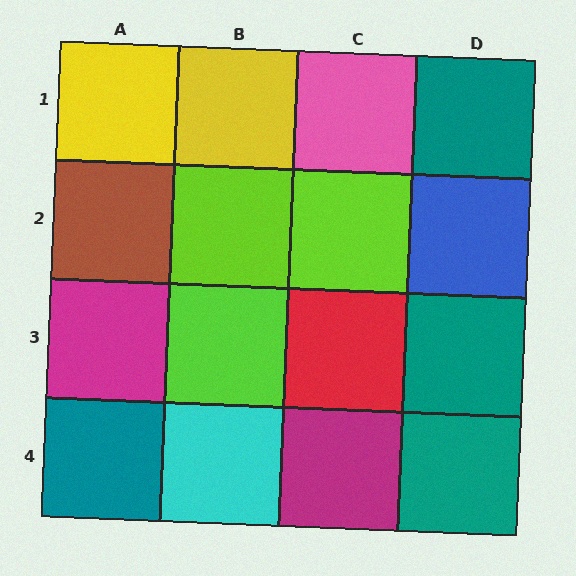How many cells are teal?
4 cells are teal.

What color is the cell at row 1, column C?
Pink.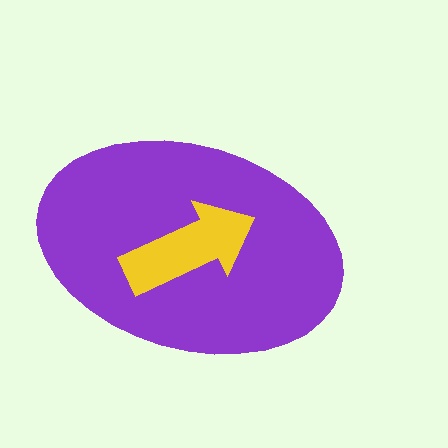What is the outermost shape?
The purple ellipse.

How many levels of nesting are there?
2.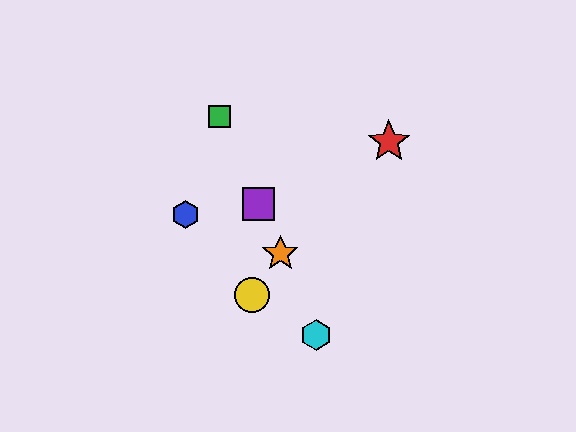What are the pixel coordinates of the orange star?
The orange star is at (280, 254).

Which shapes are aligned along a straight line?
The green square, the purple square, the orange star, the cyan hexagon are aligned along a straight line.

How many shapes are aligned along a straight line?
4 shapes (the green square, the purple square, the orange star, the cyan hexagon) are aligned along a straight line.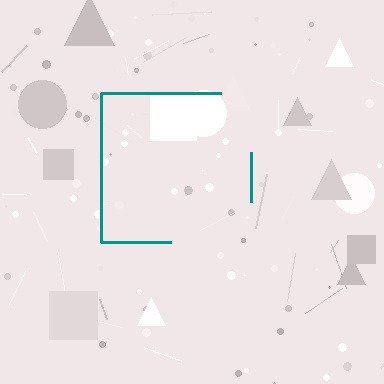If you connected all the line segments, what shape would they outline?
They would outline a square.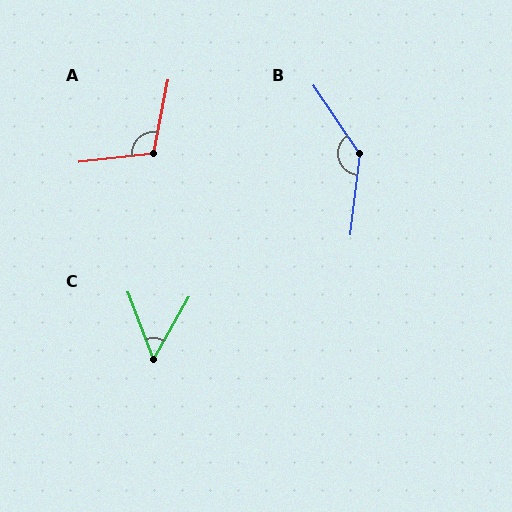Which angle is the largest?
B, at approximately 139 degrees.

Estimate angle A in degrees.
Approximately 108 degrees.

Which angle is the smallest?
C, at approximately 51 degrees.